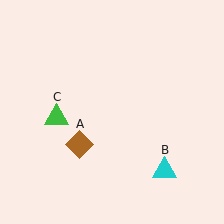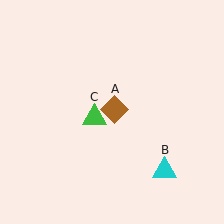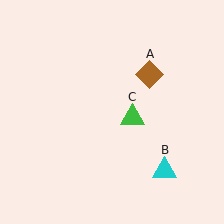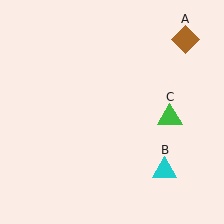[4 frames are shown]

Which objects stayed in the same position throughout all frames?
Cyan triangle (object B) remained stationary.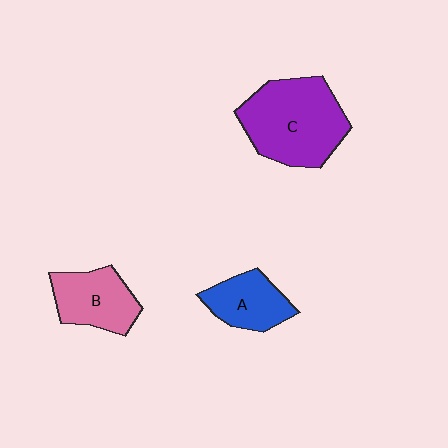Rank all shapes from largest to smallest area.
From largest to smallest: C (purple), B (pink), A (blue).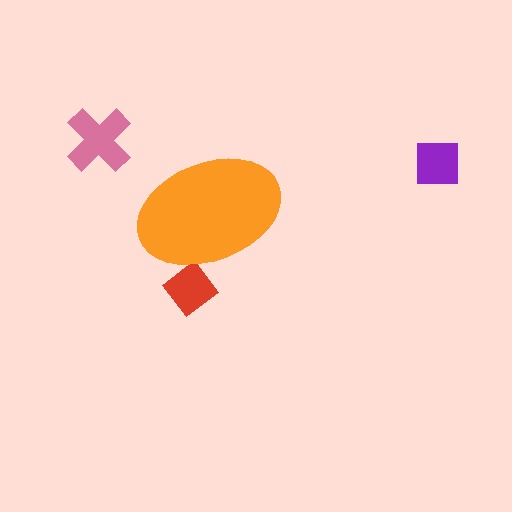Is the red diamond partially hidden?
Yes, the red diamond is partially hidden behind the orange ellipse.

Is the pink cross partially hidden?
No, the pink cross is fully visible.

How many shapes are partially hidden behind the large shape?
1 shape is partially hidden.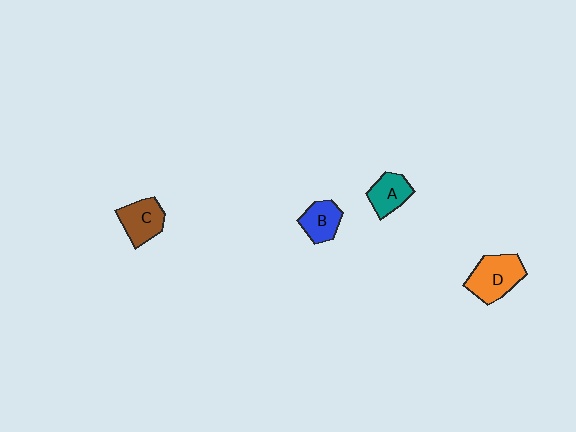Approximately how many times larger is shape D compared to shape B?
Approximately 1.5 times.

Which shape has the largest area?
Shape D (orange).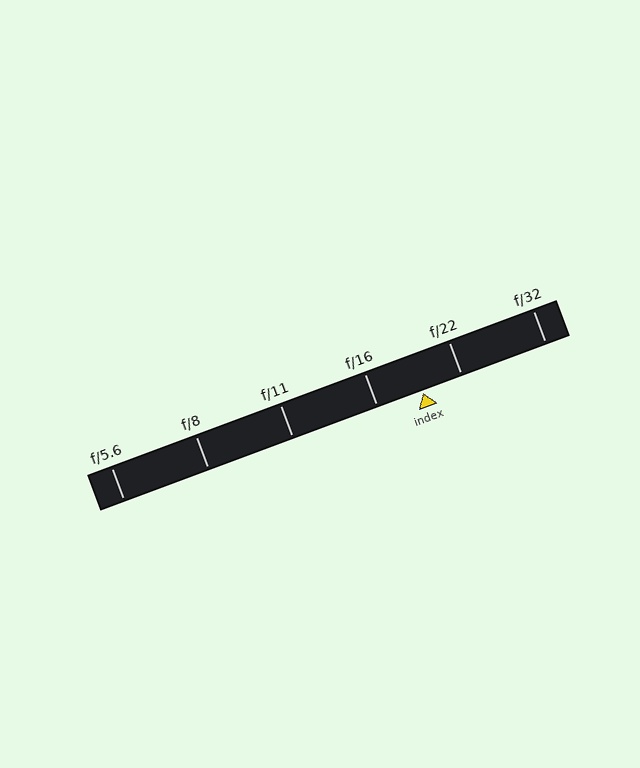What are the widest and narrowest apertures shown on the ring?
The widest aperture shown is f/5.6 and the narrowest is f/32.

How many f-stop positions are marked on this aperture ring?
There are 6 f-stop positions marked.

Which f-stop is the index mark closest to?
The index mark is closest to f/22.